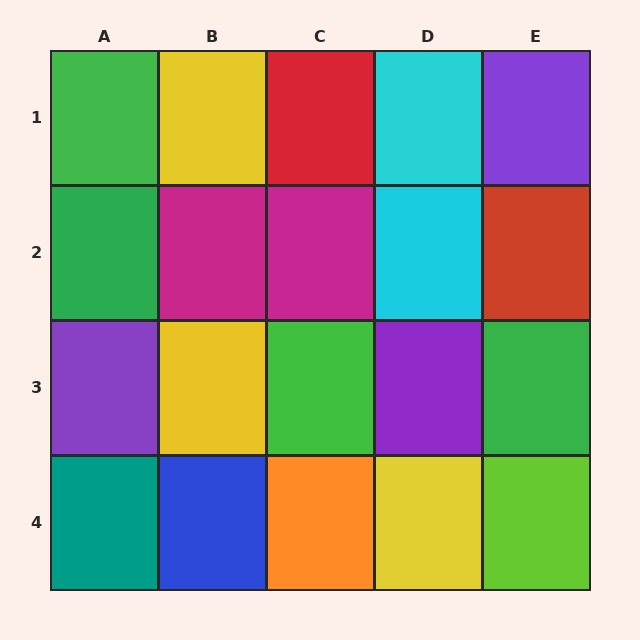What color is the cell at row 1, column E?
Purple.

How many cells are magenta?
2 cells are magenta.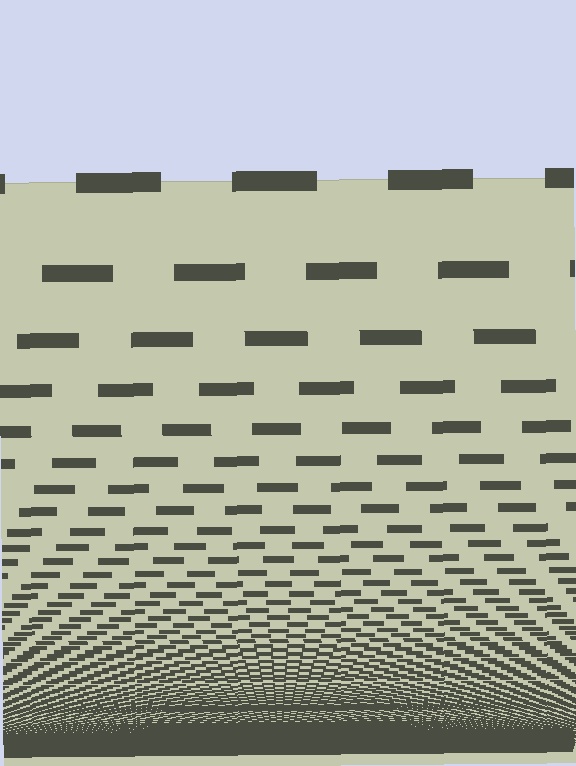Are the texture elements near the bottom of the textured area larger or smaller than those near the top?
Smaller. The gradient is inverted — elements near the bottom are smaller and denser.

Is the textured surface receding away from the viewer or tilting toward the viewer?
The surface appears to tilt toward the viewer. Texture elements get larger and sparser toward the top.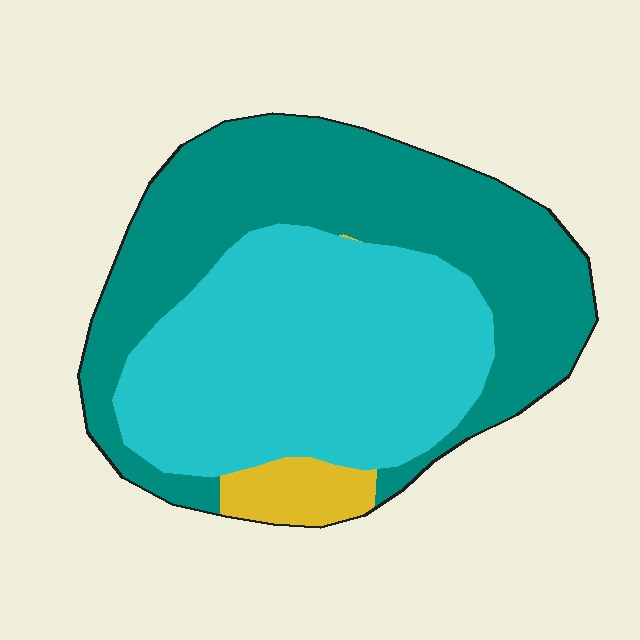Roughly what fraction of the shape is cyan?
Cyan takes up between a third and a half of the shape.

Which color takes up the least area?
Yellow, at roughly 5%.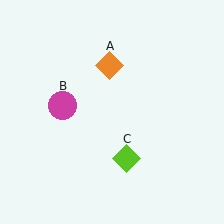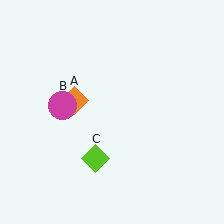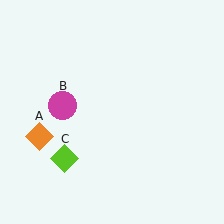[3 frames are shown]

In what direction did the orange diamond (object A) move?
The orange diamond (object A) moved down and to the left.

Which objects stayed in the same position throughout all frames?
Magenta circle (object B) remained stationary.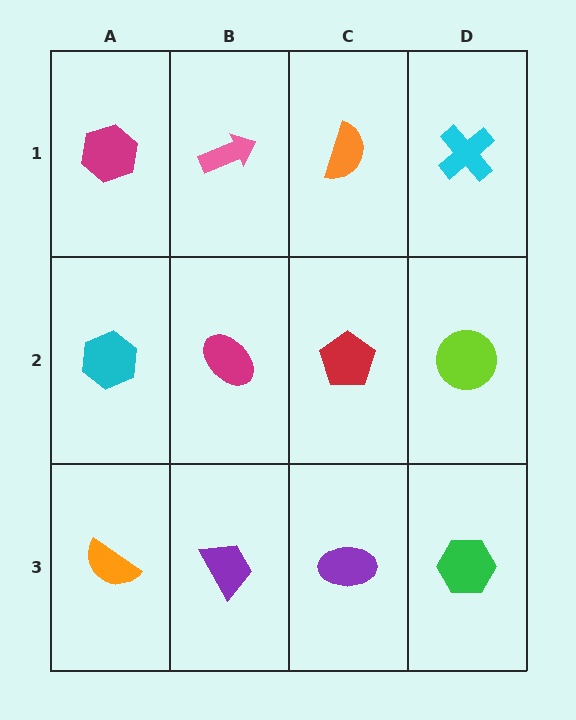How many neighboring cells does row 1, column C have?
3.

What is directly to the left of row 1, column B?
A magenta hexagon.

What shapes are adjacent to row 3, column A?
A cyan hexagon (row 2, column A), a purple trapezoid (row 3, column B).